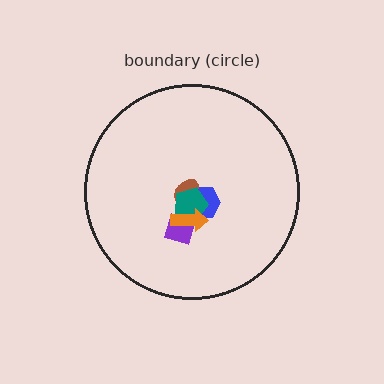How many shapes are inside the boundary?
5 inside, 0 outside.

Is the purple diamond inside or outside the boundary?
Inside.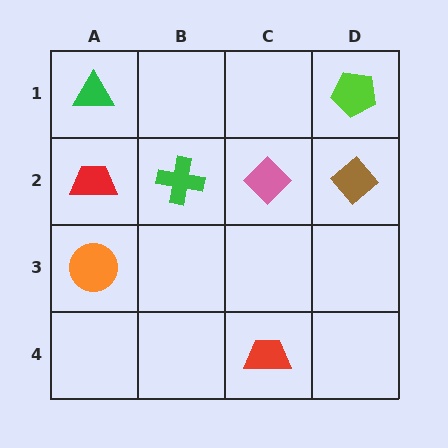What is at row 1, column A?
A green triangle.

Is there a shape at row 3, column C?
No, that cell is empty.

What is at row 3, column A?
An orange circle.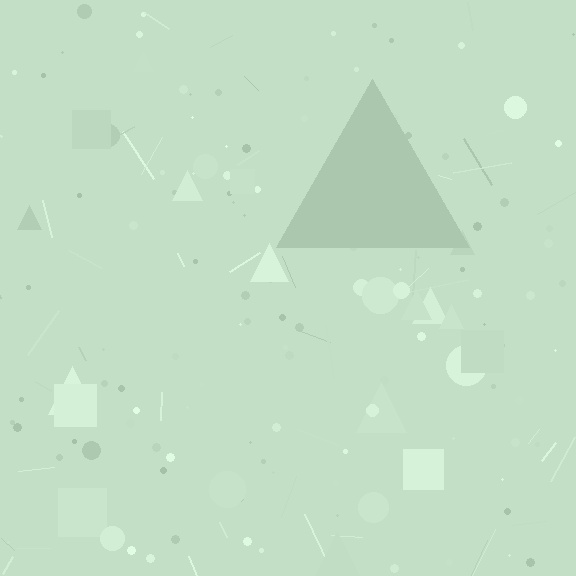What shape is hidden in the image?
A triangle is hidden in the image.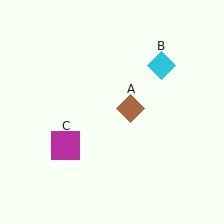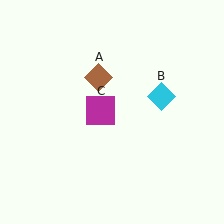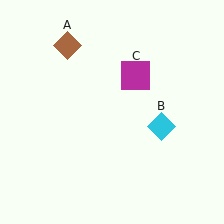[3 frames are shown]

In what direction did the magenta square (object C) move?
The magenta square (object C) moved up and to the right.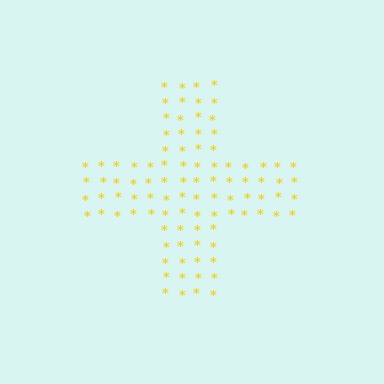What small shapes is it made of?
It is made of small asterisks.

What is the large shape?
The large shape is a cross.